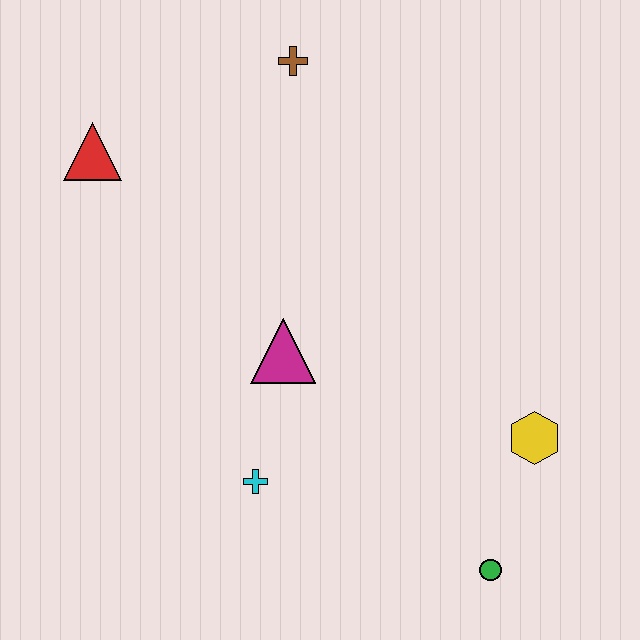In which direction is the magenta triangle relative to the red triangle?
The magenta triangle is below the red triangle.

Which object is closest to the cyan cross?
The magenta triangle is closest to the cyan cross.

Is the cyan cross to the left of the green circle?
Yes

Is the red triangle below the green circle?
No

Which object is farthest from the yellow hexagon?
The red triangle is farthest from the yellow hexagon.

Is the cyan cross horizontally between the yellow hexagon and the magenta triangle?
No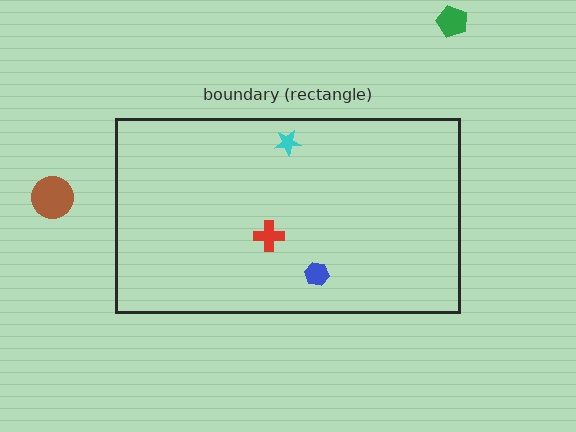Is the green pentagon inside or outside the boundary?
Outside.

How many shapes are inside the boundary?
3 inside, 2 outside.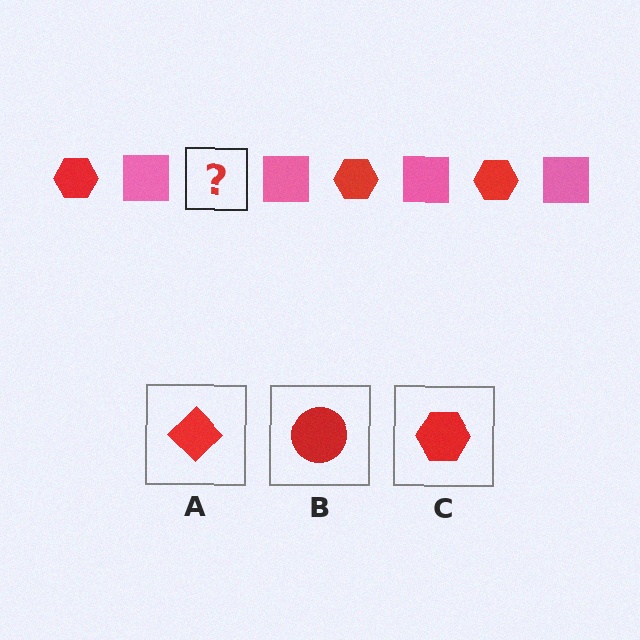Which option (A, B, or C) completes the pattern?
C.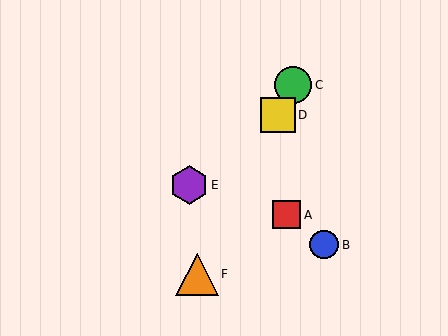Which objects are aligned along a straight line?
Objects C, D, F are aligned along a straight line.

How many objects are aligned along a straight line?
3 objects (C, D, F) are aligned along a straight line.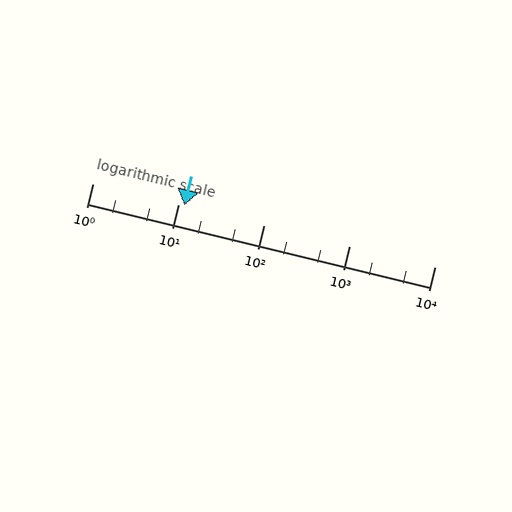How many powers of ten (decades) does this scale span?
The scale spans 4 decades, from 1 to 10000.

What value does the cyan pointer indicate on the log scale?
The pointer indicates approximately 12.